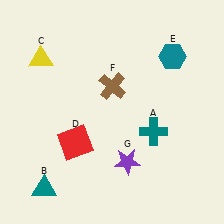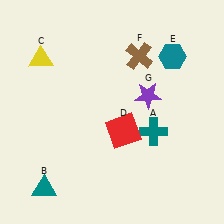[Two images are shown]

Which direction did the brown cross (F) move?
The brown cross (F) moved up.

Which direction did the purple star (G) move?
The purple star (G) moved up.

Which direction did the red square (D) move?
The red square (D) moved right.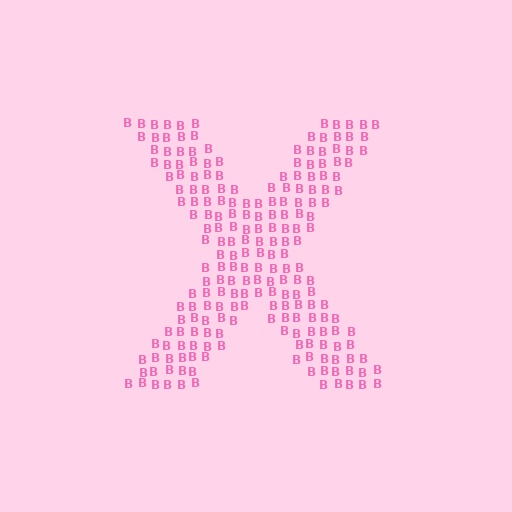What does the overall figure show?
The overall figure shows the letter X.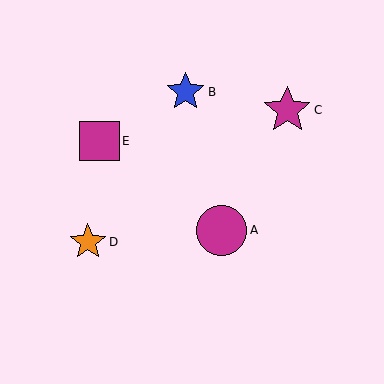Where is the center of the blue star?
The center of the blue star is at (185, 92).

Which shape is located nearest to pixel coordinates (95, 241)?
The orange star (labeled D) at (88, 242) is nearest to that location.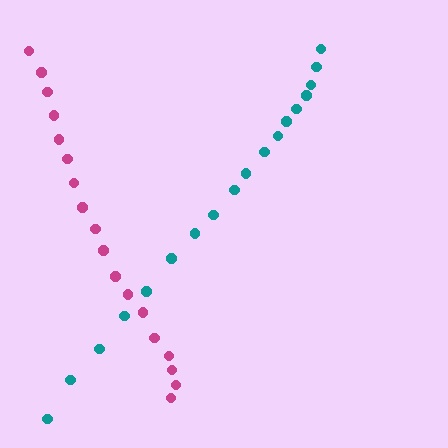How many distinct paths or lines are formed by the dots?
There are 2 distinct paths.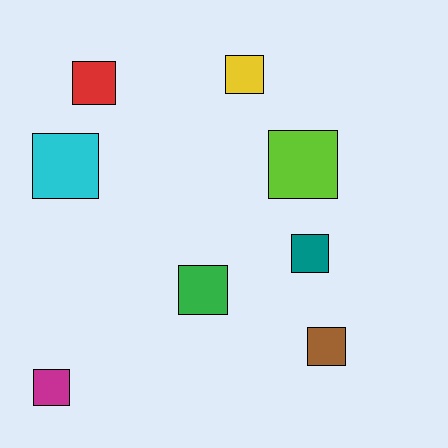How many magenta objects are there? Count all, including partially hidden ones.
There is 1 magenta object.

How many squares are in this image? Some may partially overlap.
There are 8 squares.